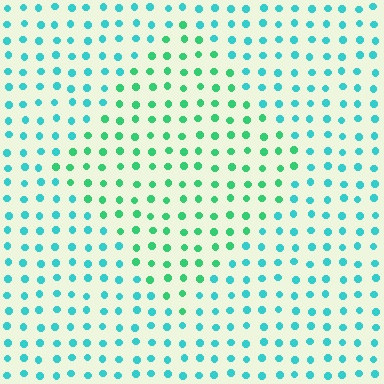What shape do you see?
I see a diamond.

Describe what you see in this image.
The image is filled with small cyan elements in a uniform arrangement. A diamond-shaped region is visible where the elements are tinted to a slightly different hue, forming a subtle color boundary.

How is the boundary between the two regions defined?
The boundary is defined purely by a slight shift in hue (about 35 degrees). Spacing, size, and orientation are identical on both sides.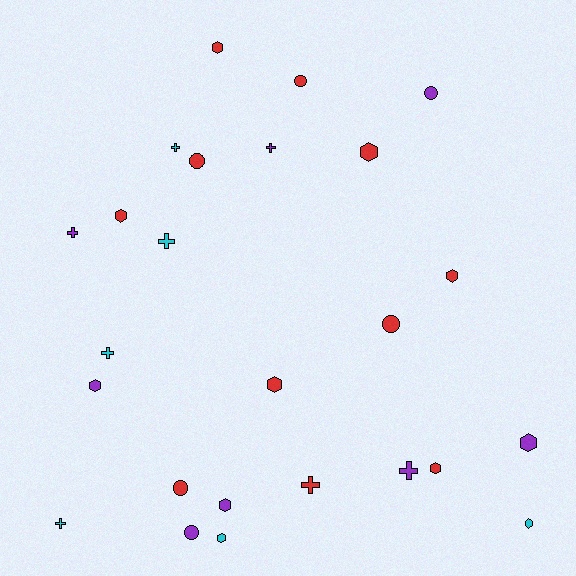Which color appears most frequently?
Red, with 11 objects.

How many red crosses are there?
There is 1 red cross.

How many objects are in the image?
There are 25 objects.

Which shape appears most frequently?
Hexagon, with 11 objects.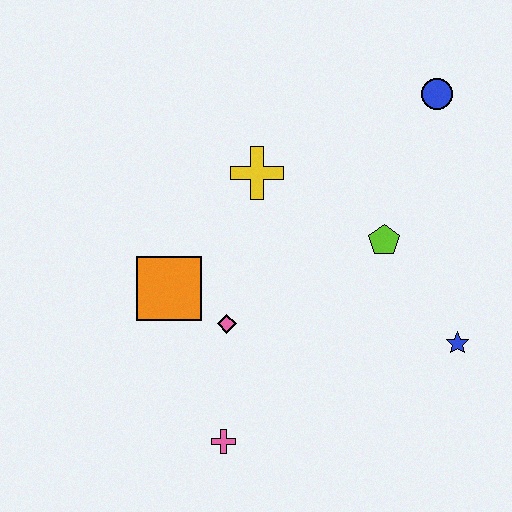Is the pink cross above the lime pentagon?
No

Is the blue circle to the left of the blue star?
Yes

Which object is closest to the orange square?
The pink diamond is closest to the orange square.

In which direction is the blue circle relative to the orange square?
The blue circle is to the right of the orange square.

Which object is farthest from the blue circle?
The pink cross is farthest from the blue circle.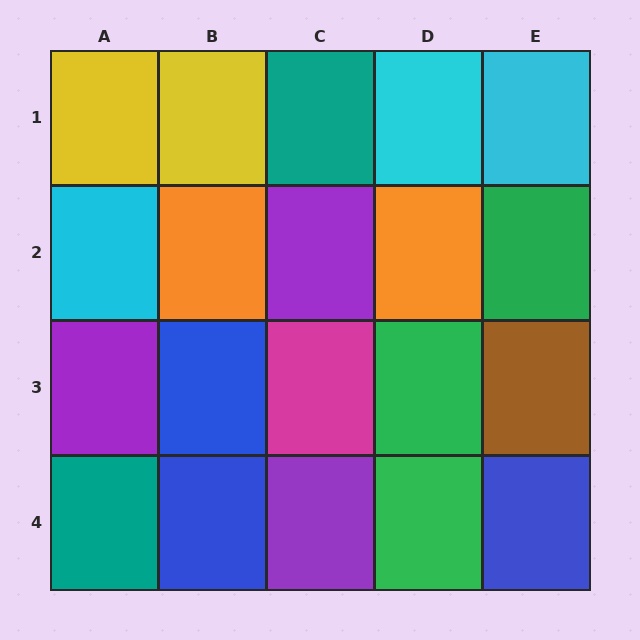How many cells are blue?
3 cells are blue.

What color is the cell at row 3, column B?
Blue.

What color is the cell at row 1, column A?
Yellow.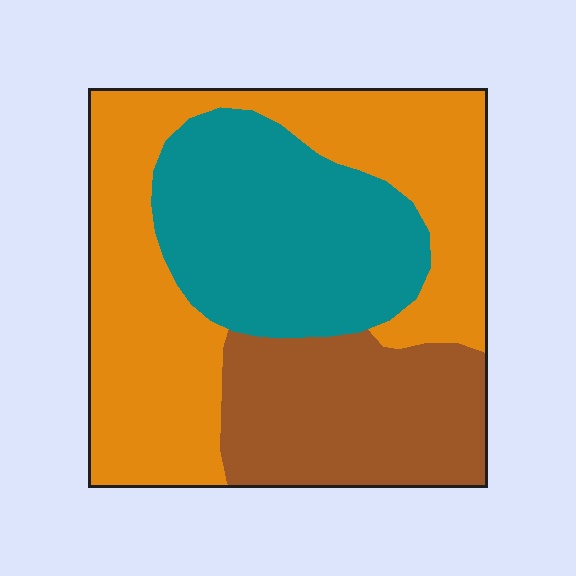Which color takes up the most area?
Orange, at roughly 45%.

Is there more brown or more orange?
Orange.